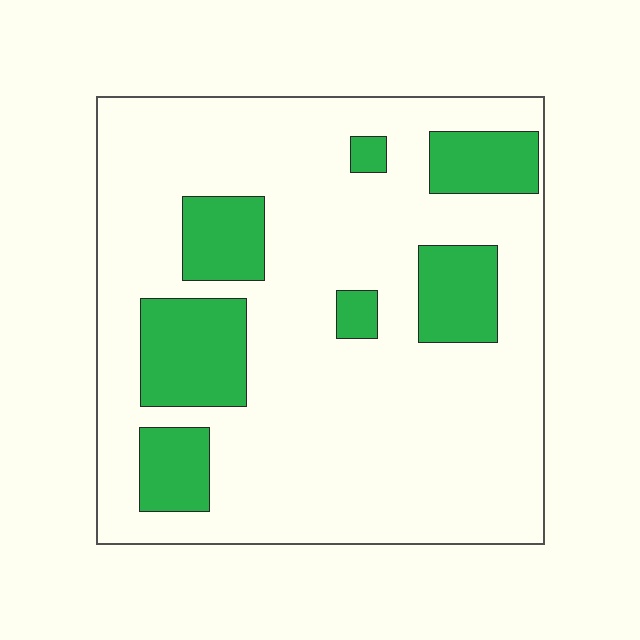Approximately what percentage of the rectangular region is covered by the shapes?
Approximately 20%.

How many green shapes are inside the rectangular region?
7.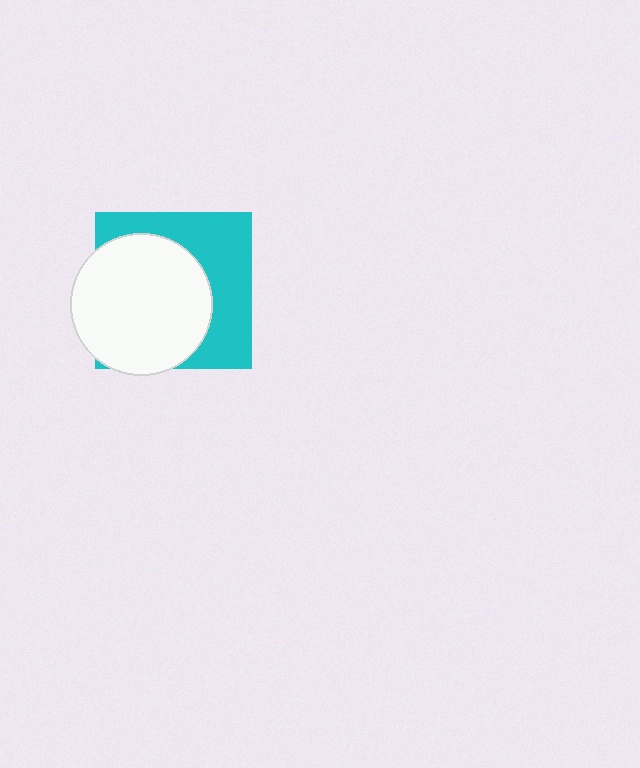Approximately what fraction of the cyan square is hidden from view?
Roughly 56% of the cyan square is hidden behind the white circle.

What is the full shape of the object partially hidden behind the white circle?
The partially hidden object is a cyan square.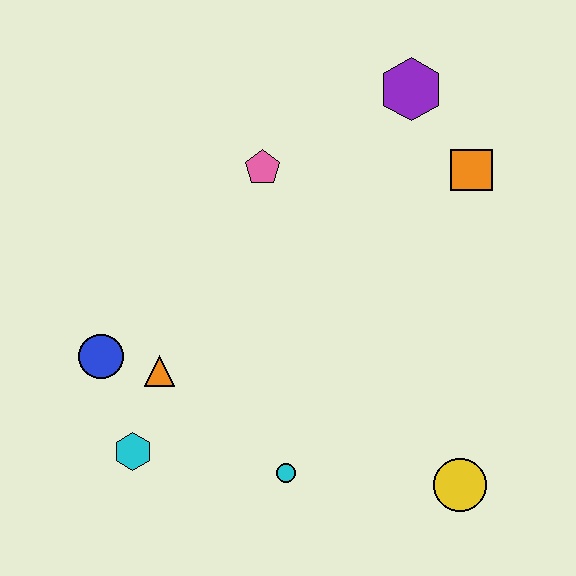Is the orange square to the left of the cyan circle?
No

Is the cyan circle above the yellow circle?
Yes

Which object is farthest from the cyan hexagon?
The purple hexagon is farthest from the cyan hexagon.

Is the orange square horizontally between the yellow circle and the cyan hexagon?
No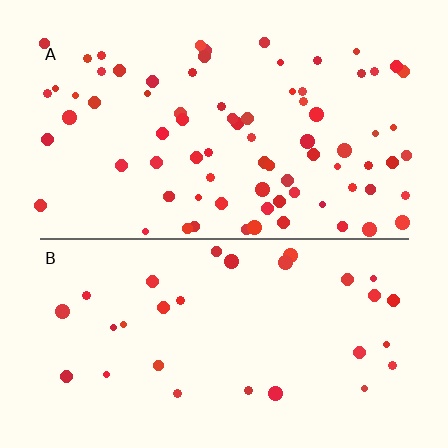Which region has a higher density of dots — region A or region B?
A (the top).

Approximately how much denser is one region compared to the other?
Approximately 2.6× — region A over region B.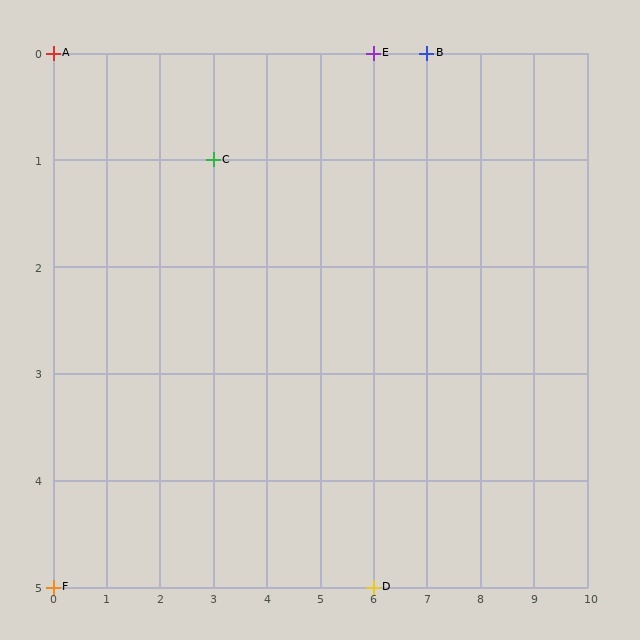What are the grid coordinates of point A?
Point A is at grid coordinates (0, 0).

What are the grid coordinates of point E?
Point E is at grid coordinates (6, 0).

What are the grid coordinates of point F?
Point F is at grid coordinates (0, 5).